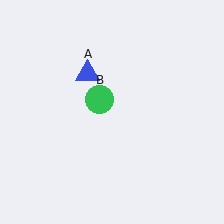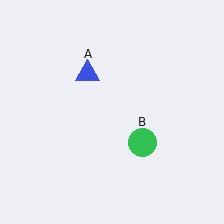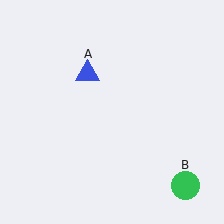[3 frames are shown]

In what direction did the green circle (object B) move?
The green circle (object B) moved down and to the right.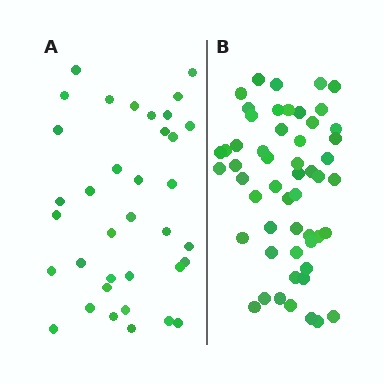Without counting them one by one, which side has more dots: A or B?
Region B (the right region) has more dots.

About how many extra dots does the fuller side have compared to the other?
Region B has approximately 15 more dots than region A.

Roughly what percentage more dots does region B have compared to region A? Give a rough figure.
About 45% more.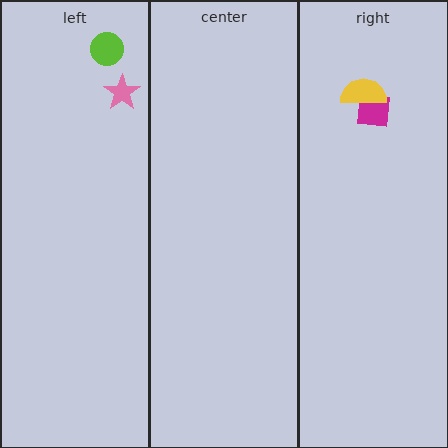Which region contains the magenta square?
The right region.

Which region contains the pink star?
The left region.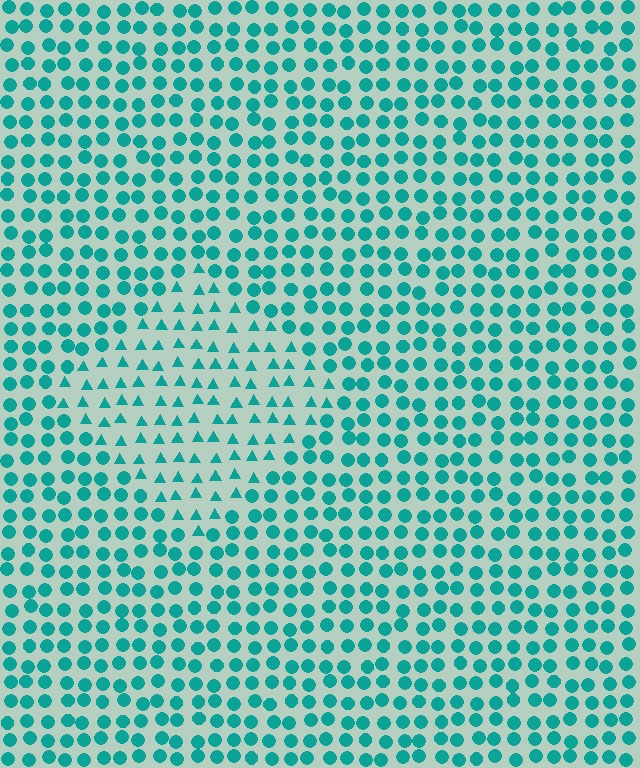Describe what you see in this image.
The image is filled with small teal elements arranged in a uniform grid. A diamond-shaped region contains triangles, while the surrounding area contains circles. The boundary is defined purely by the change in element shape.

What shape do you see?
I see a diamond.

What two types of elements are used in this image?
The image uses triangles inside the diamond region and circles outside it.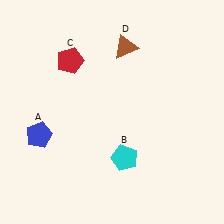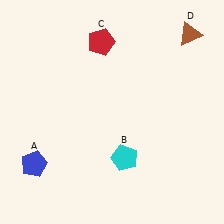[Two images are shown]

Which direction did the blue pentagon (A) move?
The blue pentagon (A) moved down.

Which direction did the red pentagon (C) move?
The red pentagon (C) moved right.